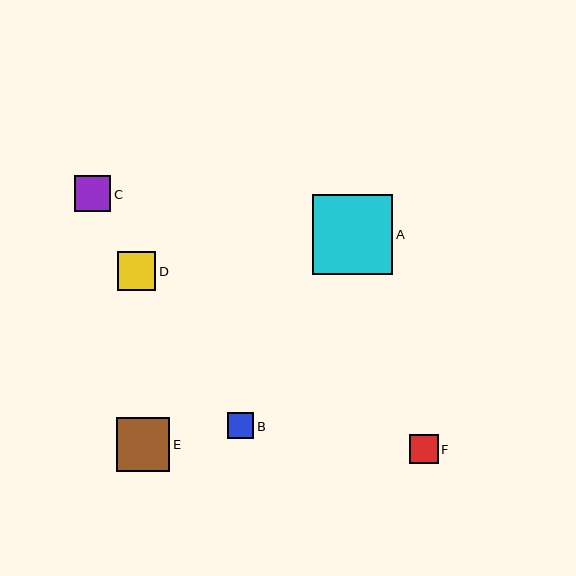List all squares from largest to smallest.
From largest to smallest: A, E, D, C, F, B.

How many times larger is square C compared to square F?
Square C is approximately 1.3 times the size of square F.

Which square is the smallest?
Square B is the smallest with a size of approximately 26 pixels.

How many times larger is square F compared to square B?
Square F is approximately 1.1 times the size of square B.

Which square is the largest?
Square A is the largest with a size of approximately 81 pixels.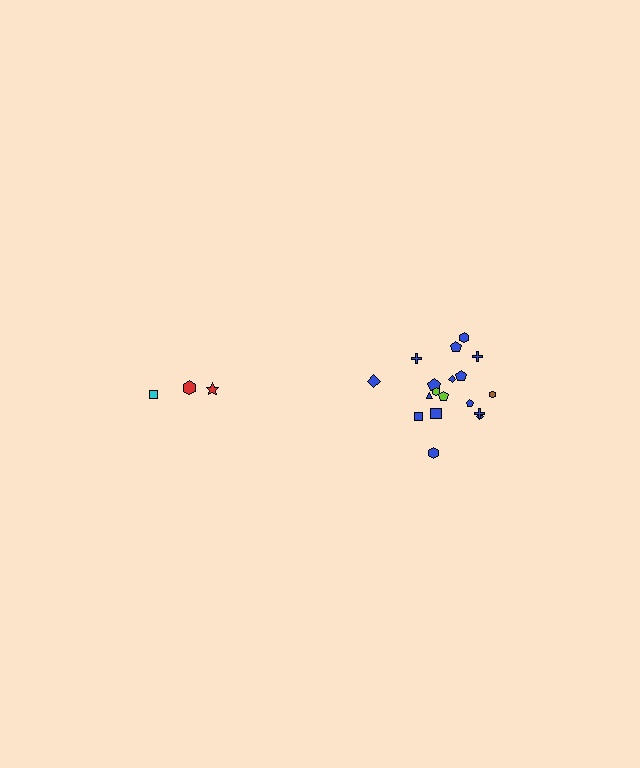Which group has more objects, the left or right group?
The right group.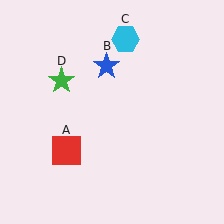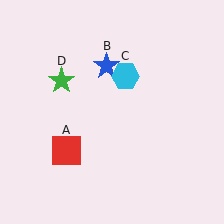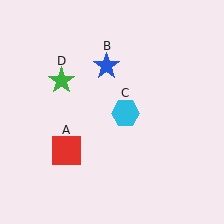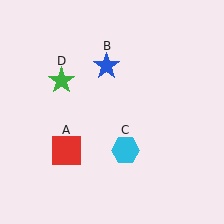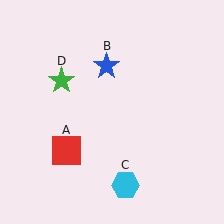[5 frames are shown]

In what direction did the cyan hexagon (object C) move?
The cyan hexagon (object C) moved down.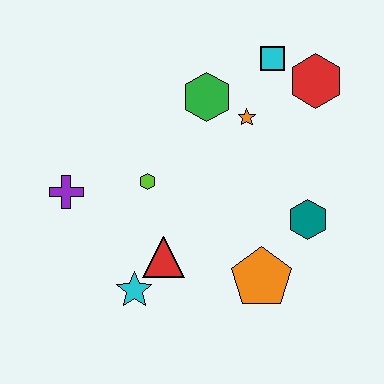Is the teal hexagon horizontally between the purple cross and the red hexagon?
Yes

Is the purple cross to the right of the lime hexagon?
No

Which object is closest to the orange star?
The green hexagon is closest to the orange star.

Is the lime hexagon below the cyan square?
Yes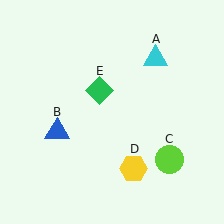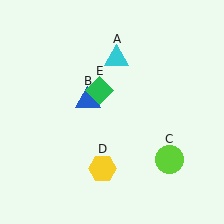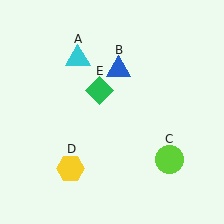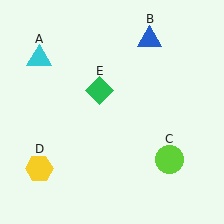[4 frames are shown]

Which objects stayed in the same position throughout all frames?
Lime circle (object C) and green diamond (object E) remained stationary.